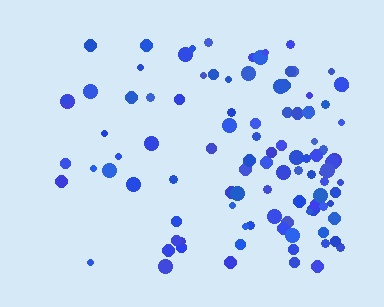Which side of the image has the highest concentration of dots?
The right.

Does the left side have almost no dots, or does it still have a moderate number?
Still a moderate number, just noticeably fewer than the right.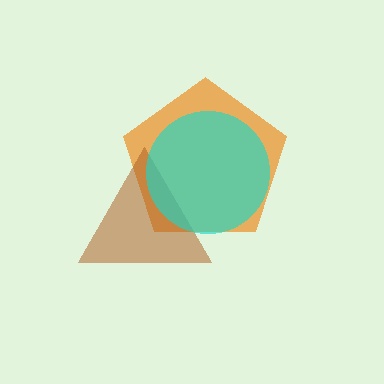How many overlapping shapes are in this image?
There are 3 overlapping shapes in the image.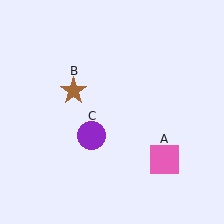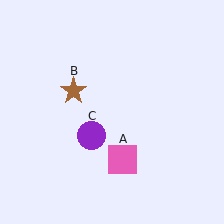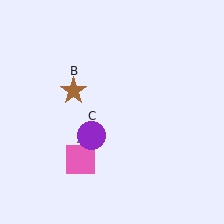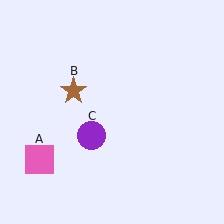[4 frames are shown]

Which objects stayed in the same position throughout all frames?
Brown star (object B) and purple circle (object C) remained stationary.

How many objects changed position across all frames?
1 object changed position: pink square (object A).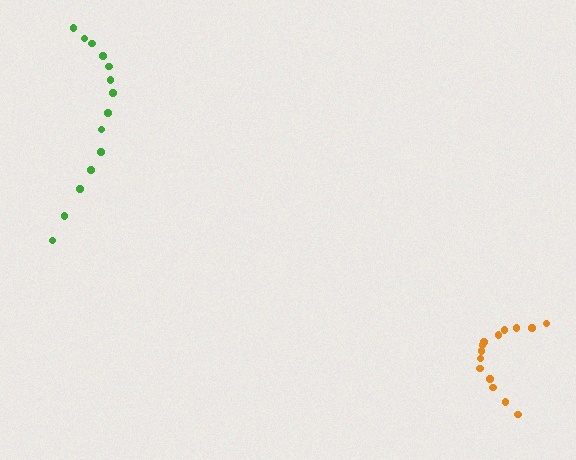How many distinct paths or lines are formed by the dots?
There are 2 distinct paths.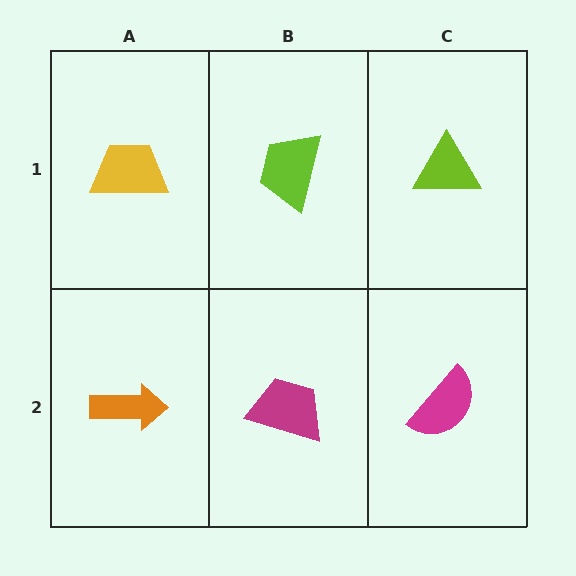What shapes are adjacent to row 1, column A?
An orange arrow (row 2, column A), a lime trapezoid (row 1, column B).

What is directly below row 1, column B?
A magenta trapezoid.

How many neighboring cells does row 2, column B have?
3.